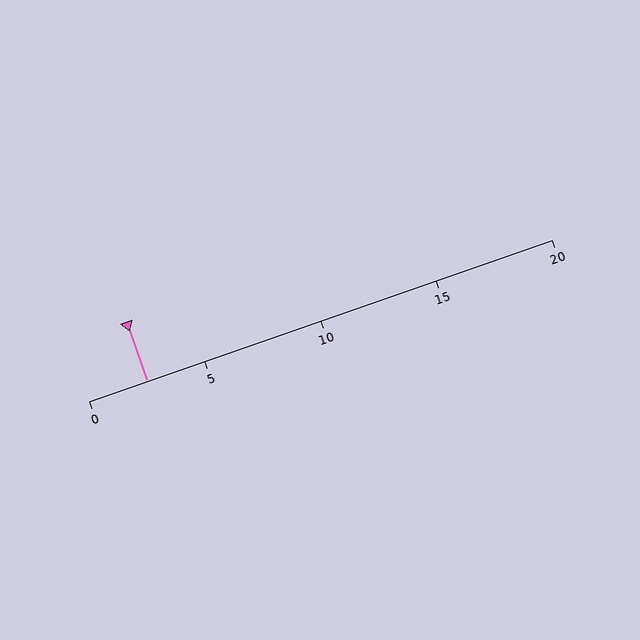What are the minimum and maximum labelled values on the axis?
The axis runs from 0 to 20.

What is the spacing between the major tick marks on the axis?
The major ticks are spaced 5 apart.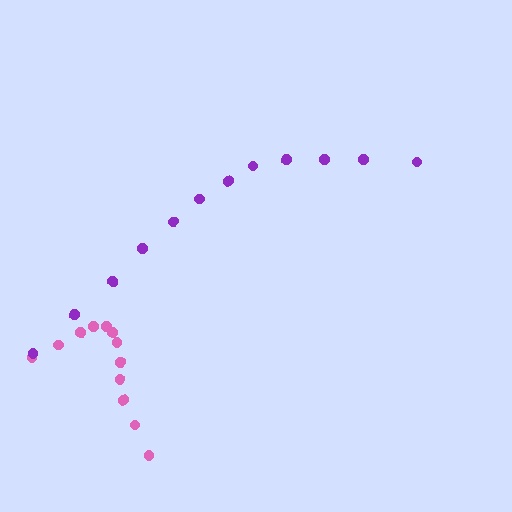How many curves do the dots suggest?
There are 2 distinct paths.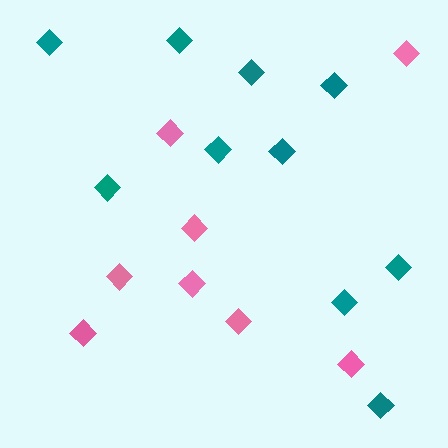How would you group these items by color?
There are 2 groups: one group of teal diamonds (10) and one group of pink diamonds (8).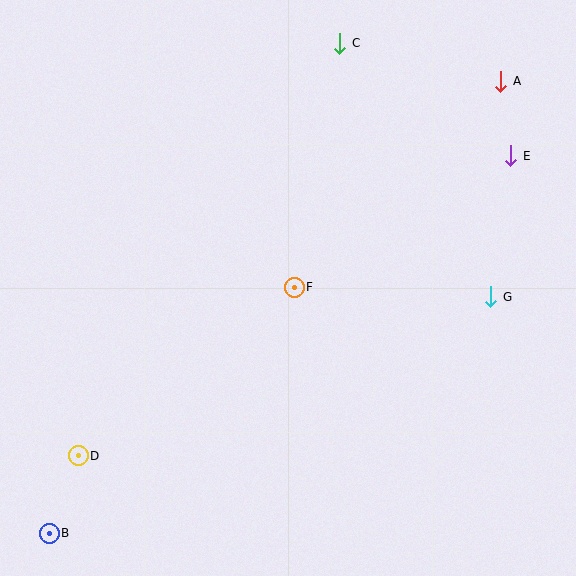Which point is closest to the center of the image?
Point F at (294, 287) is closest to the center.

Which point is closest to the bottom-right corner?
Point G is closest to the bottom-right corner.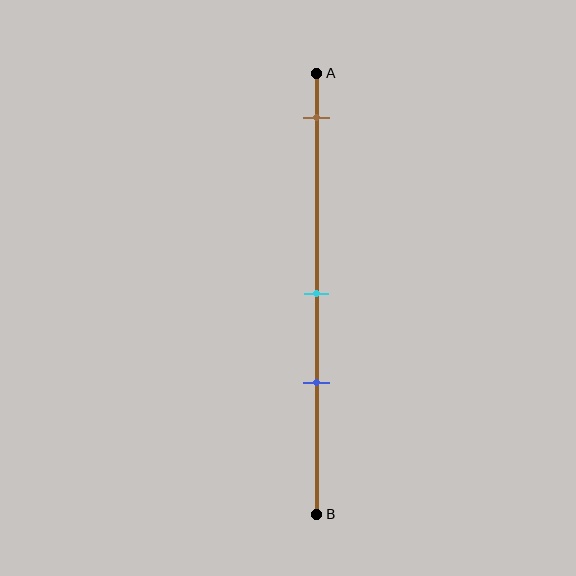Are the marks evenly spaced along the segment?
No, the marks are not evenly spaced.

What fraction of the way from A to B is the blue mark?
The blue mark is approximately 70% (0.7) of the way from A to B.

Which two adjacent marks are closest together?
The cyan and blue marks are the closest adjacent pair.